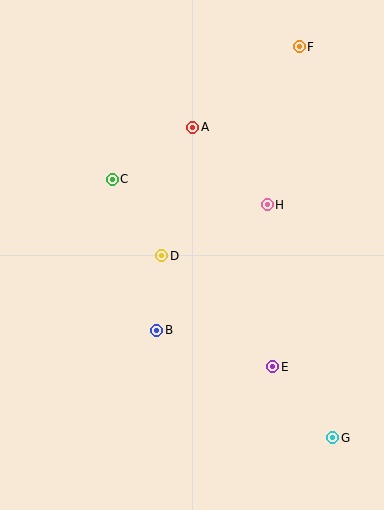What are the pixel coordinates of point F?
Point F is at (299, 47).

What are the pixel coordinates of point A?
Point A is at (193, 127).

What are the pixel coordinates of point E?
Point E is at (273, 367).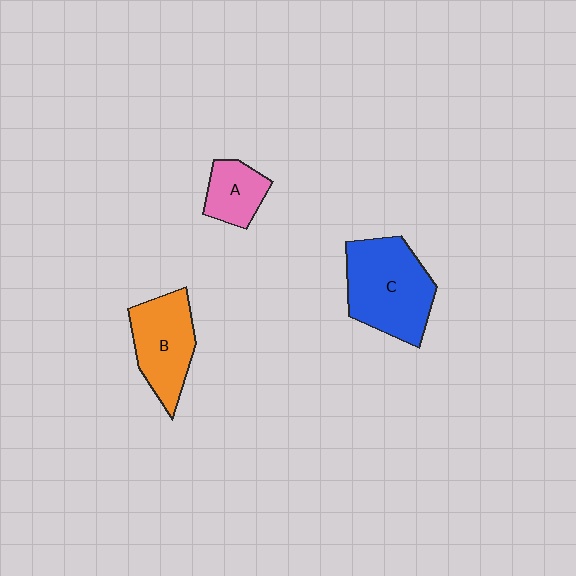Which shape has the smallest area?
Shape A (pink).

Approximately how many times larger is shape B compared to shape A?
Approximately 1.7 times.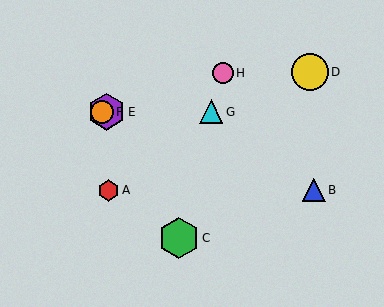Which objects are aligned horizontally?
Objects E, F, G are aligned horizontally.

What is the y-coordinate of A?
Object A is at y≈190.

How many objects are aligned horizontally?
3 objects (E, F, G) are aligned horizontally.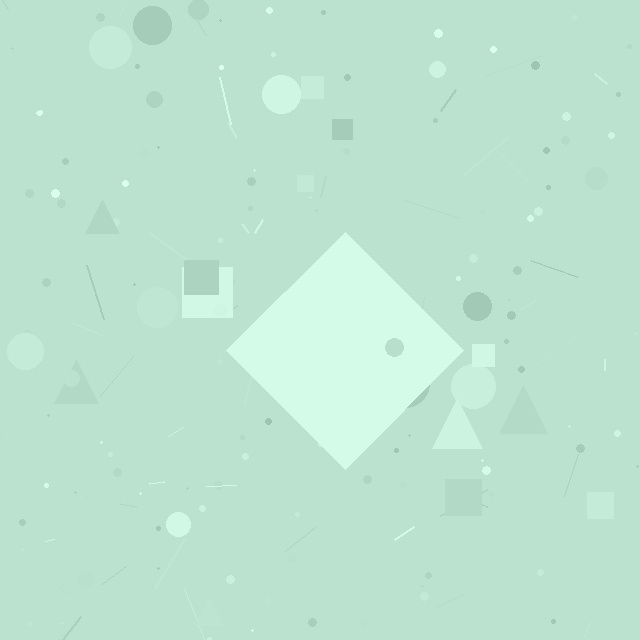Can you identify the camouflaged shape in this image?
The camouflaged shape is a diamond.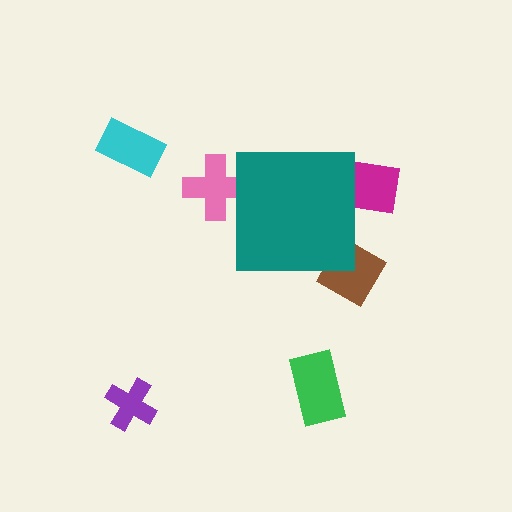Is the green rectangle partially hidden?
No, the green rectangle is fully visible.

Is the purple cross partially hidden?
No, the purple cross is fully visible.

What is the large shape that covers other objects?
A teal square.